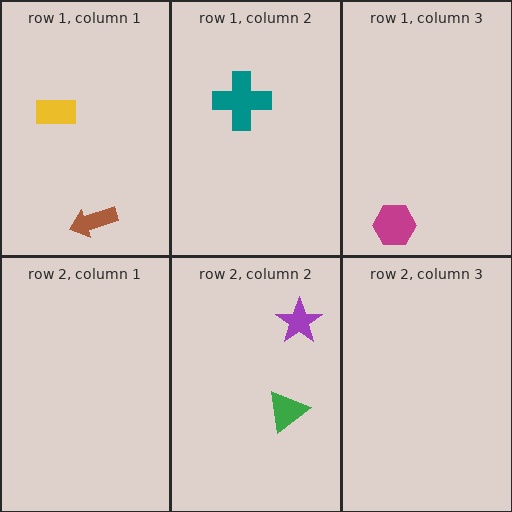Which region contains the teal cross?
The row 1, column 2 region.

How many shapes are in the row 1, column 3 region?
1.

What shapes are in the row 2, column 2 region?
The purple star, the green triangle.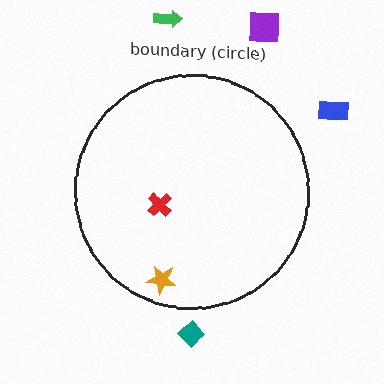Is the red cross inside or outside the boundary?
Inside.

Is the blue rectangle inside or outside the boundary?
Outside.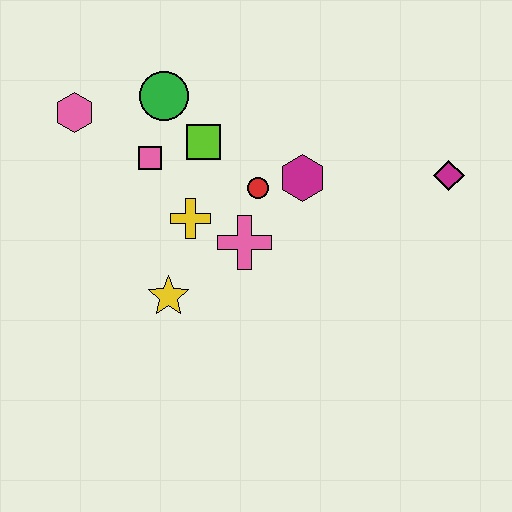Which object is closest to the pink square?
The lime square is closest to the pink square.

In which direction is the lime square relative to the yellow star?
The lime square is above the yellow star.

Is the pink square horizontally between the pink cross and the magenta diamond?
No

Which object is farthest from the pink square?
The magenta diamond is farthest from the pink square.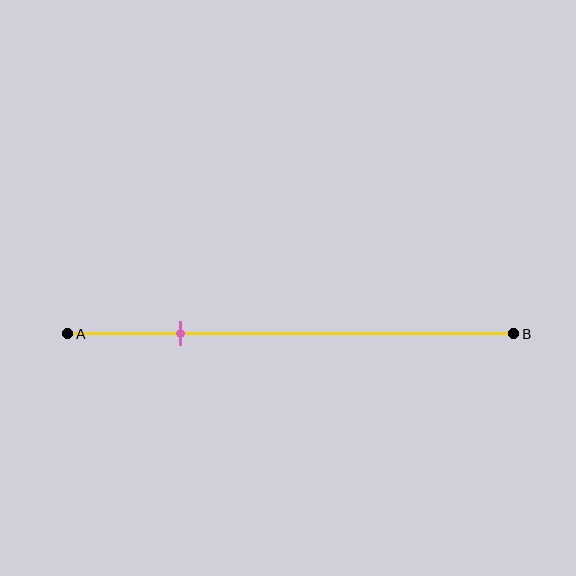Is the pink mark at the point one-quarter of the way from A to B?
Yes, the mark is approximately at the one-quarter point.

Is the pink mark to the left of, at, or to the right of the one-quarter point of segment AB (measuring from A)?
The pink mark is approximately at the one-quarter point of segment AB.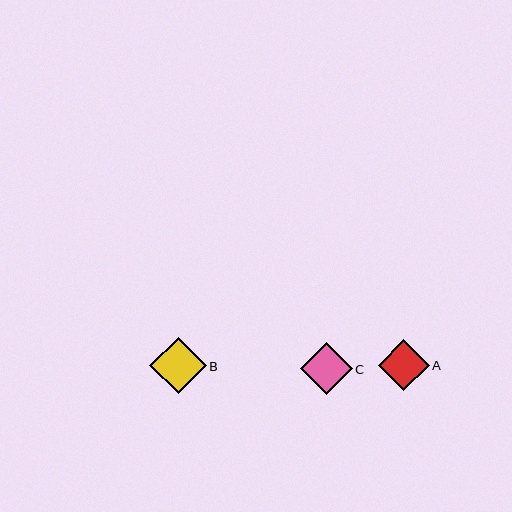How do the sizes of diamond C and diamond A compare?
Diamond C and diamond A are approximately the same size.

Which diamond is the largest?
Diamond B is the largest with a size of approximately 56 pixels.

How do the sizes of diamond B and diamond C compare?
Diamond B and diamond C are approximately the same size.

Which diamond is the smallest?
Diamond A is the smallest with a size of approximately 51 pixels.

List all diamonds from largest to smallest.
From largest to smallest: B, C, A.